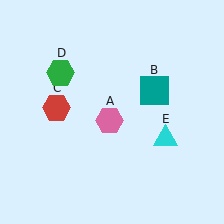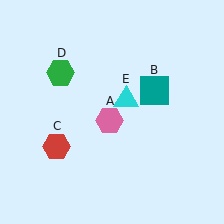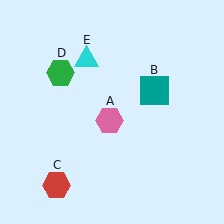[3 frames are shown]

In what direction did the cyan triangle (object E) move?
The cyan triangle (object E) moved up and to the left.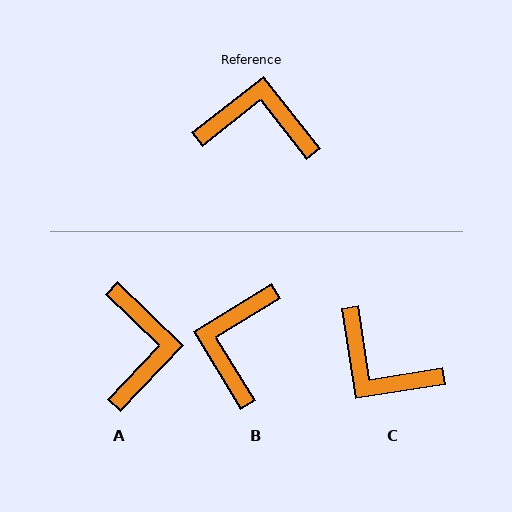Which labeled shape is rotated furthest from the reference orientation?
C, about 151 degrees away.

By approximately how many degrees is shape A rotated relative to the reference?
Approximately 82 degrees clockwise.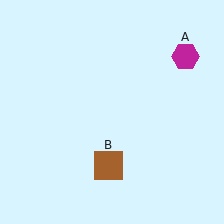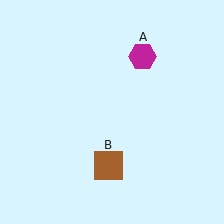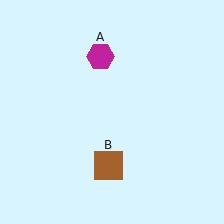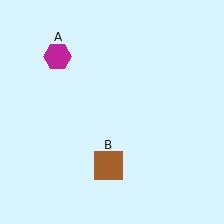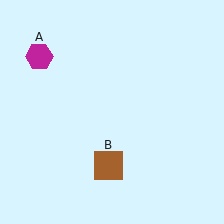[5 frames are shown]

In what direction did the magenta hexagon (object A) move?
The magenta hexagon (object A) moved left.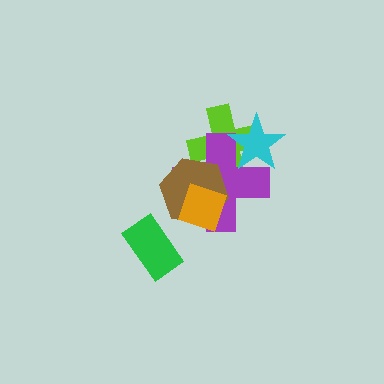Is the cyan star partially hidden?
No, no other shape covers it.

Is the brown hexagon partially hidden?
Yes, it is partially covered by another shape.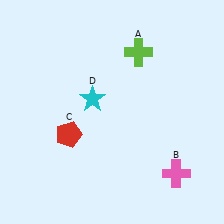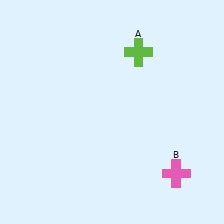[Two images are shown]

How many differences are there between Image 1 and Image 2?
There are 2 differences between the two images.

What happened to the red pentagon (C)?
The red pentagon (C) was removed in Image 2. It was in the bottom-left area of Image 1.